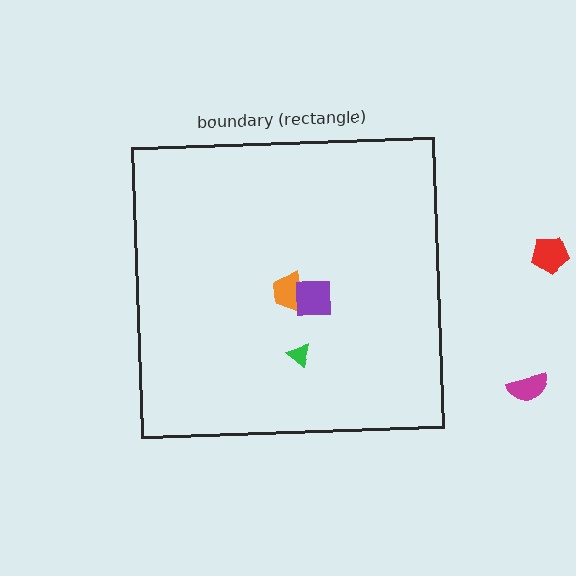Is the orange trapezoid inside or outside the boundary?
Inside.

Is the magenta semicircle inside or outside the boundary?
Outside.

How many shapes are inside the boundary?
3 inside, 2 outside.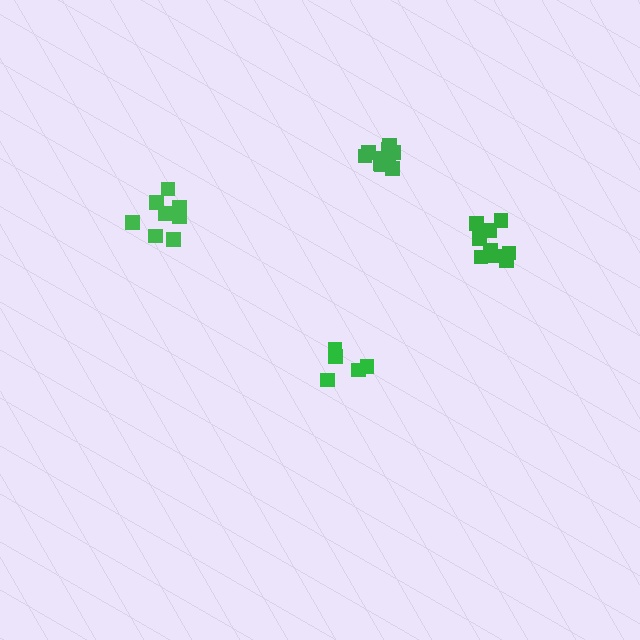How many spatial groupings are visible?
There are 4 spatial groupings.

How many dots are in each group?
Group 1: 11 dots, Group 2: 9 dots, Group 3: 5 dots, Group 4: 8 dots (33 total).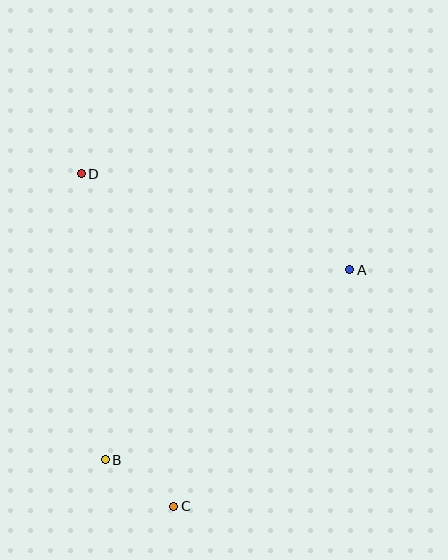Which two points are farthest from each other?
Points C and D are farthest from each other.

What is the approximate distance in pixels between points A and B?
The distance between A and B is approximately 309 pixels.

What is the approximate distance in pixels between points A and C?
The distance between A and C is approximately 294 pixels.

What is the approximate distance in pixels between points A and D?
The distance between A and D is approximately 285 pixels.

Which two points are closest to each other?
Points B and C are closest to each other.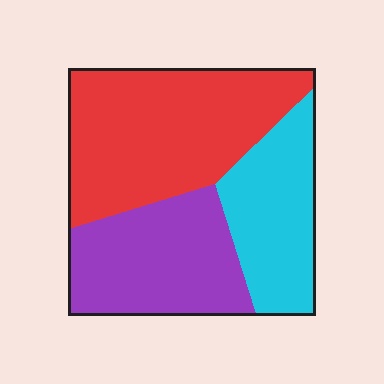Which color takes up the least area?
Cyan, at roughly 25%.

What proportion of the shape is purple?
Purple takes up about one third (1/3) of the shape.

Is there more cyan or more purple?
Purple.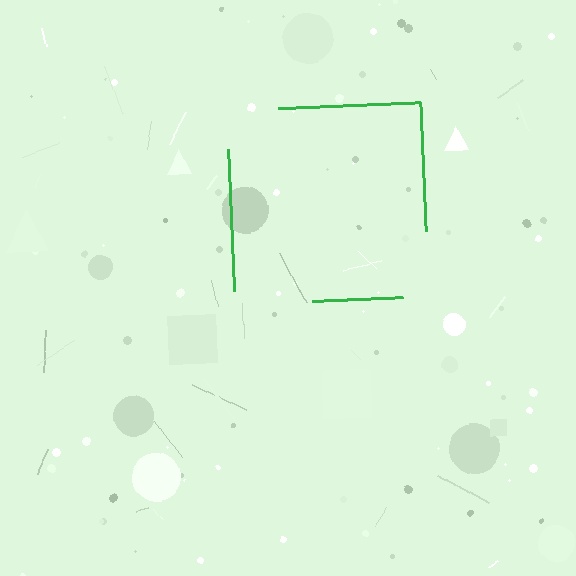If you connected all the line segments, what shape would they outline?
They would outline a square.